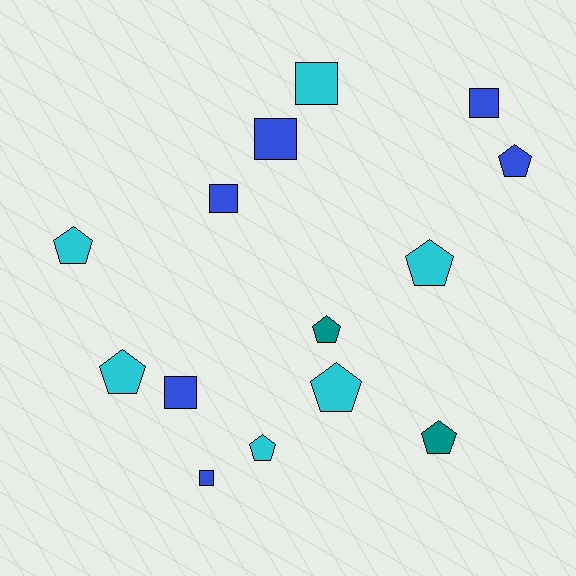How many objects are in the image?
There are 14 objects.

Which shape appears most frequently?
Pentagon, with 8 objects.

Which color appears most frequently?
Cyan, with 6 objects.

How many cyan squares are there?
There is 1 cyan square.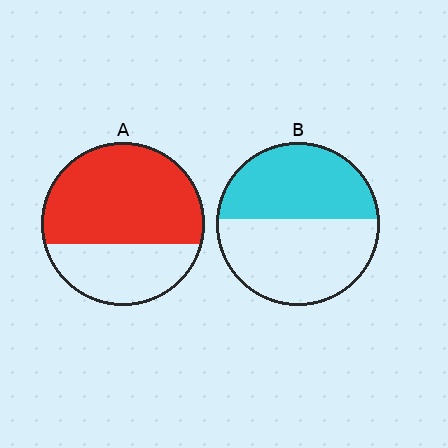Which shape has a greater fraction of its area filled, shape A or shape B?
Shape A.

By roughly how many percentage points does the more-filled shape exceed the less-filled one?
By roughly 20 percentage points (A over B).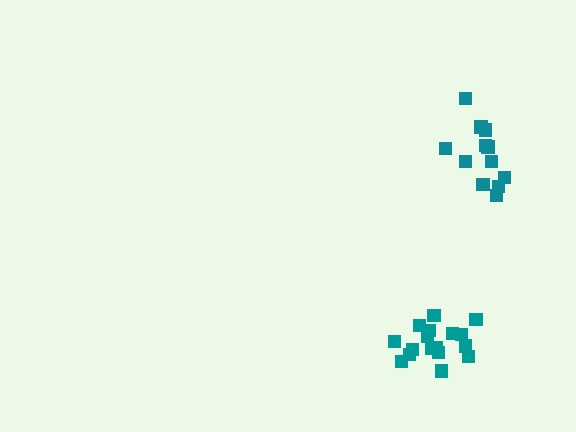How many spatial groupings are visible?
There are 2 spatial groupings.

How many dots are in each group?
Group 1: 12 dots, Group 2: 17 dots (29 total).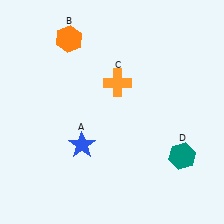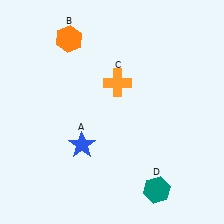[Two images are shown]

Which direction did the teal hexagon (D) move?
The teal hexagon (D) moved down.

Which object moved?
The teal hexagon (D) moved down.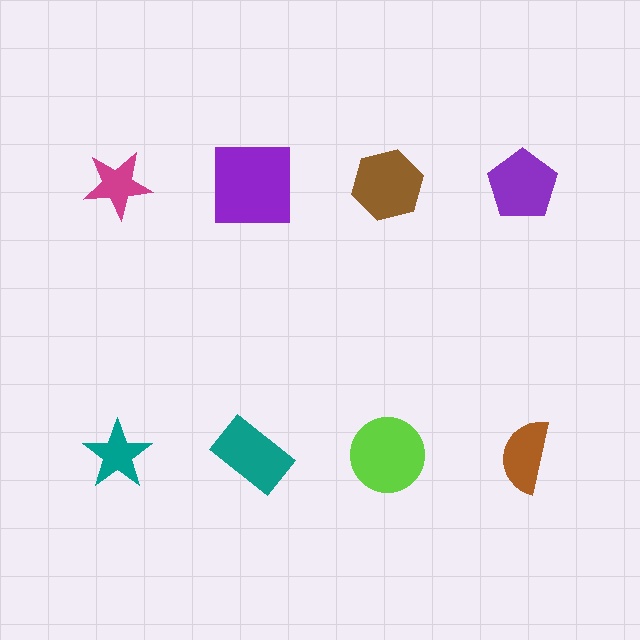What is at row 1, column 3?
A brown hexagon.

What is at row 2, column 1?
A teal star.